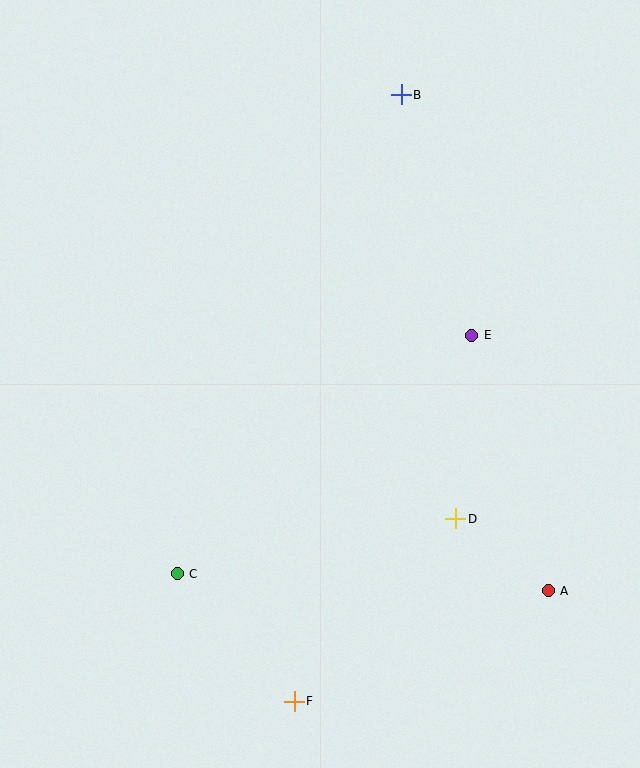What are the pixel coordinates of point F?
Point F is at (294, 701).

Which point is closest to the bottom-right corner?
Point A is closest to the bottom-right corner.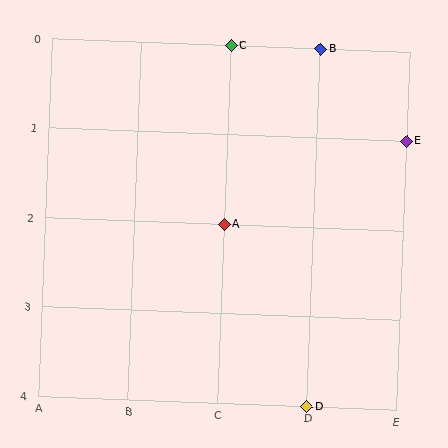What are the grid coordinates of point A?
Point A is at grid coordinates (C, 2).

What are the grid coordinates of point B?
Point B is at grid coordinates (D, 0).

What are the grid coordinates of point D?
Point D is at grid coordinates (D, 4).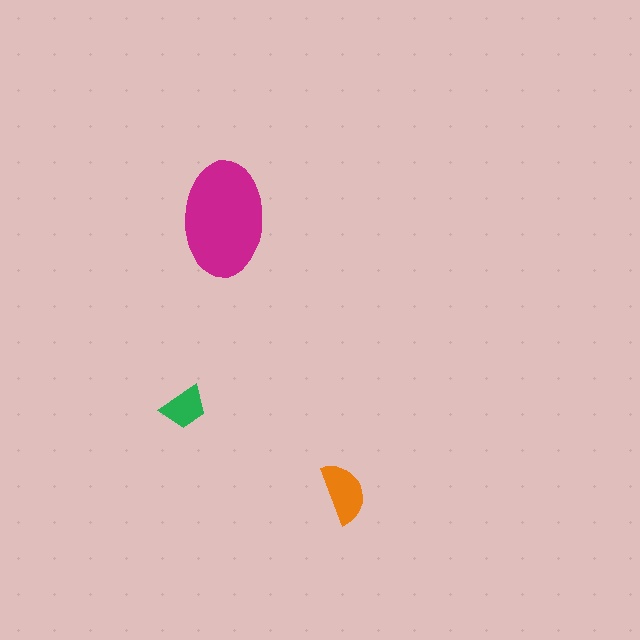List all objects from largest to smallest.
The magenta ellipse, the orange semicircle, the green trapezoid.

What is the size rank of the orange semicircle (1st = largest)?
2nd.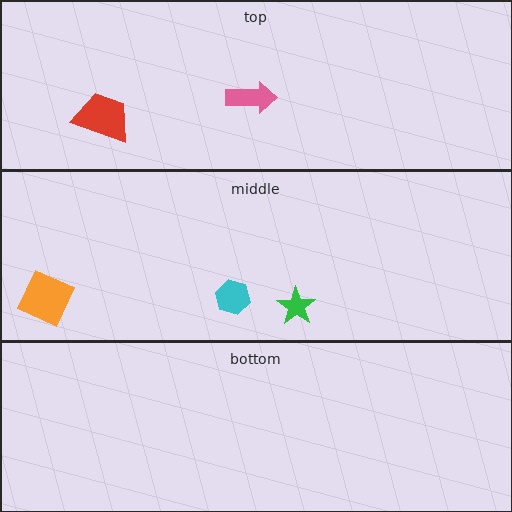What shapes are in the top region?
The red trapezoid, the pink arrow.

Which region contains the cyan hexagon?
The middle region.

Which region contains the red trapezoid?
The top region.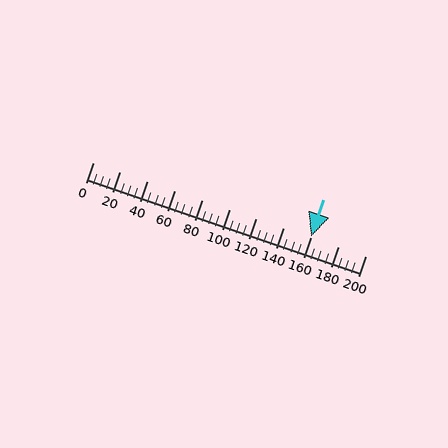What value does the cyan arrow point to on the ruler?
The cyan arrow points to approximately 160.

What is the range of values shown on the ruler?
The ruler shows values from 0 to 200.